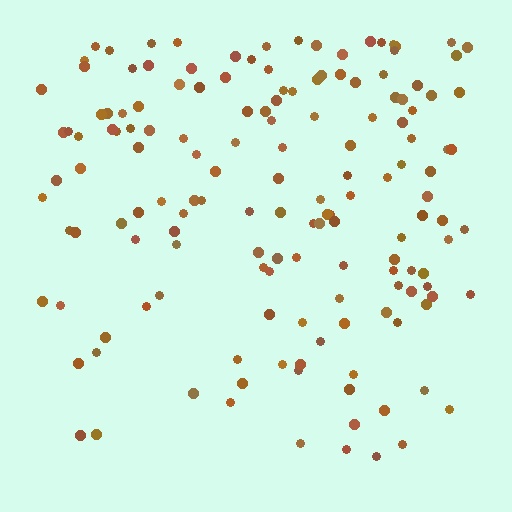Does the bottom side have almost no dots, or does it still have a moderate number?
Still a moderate number, just noticeably fewer than the top.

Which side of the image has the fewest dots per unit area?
The bottom.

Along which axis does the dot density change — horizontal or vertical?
Vertical.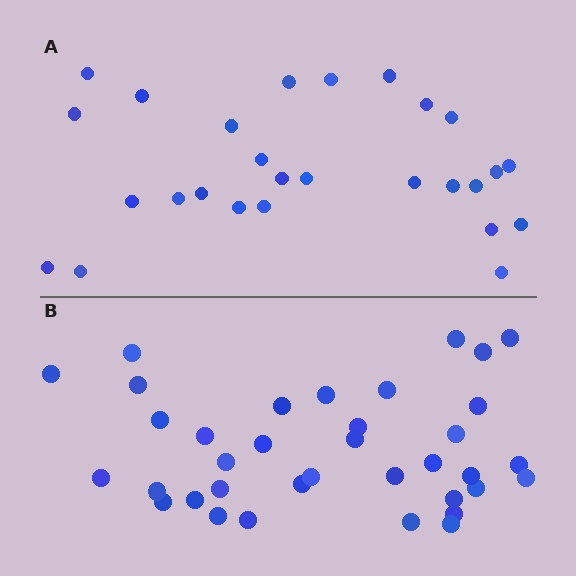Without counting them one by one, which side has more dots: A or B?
Region B (the bottom region) has more dots.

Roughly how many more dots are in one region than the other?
Region B has roughly 8 or so more dots than region A.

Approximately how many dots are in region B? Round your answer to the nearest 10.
About 40 dots. (The exact count is 36, which rounds to 40.)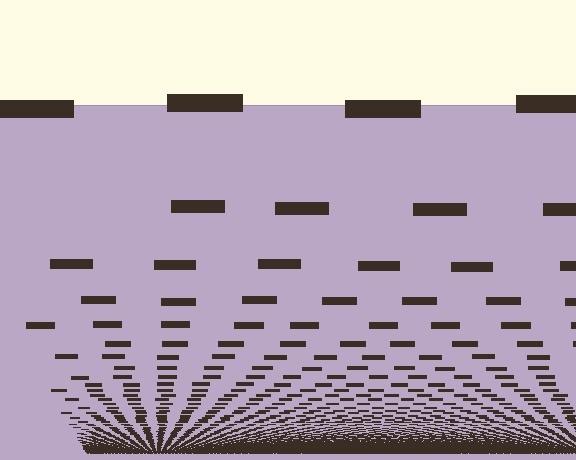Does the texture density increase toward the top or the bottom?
Density increases toward the bottom.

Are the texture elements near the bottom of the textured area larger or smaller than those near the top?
Smaller. The gradient is inverted — elements near the bottom are smaller and denser.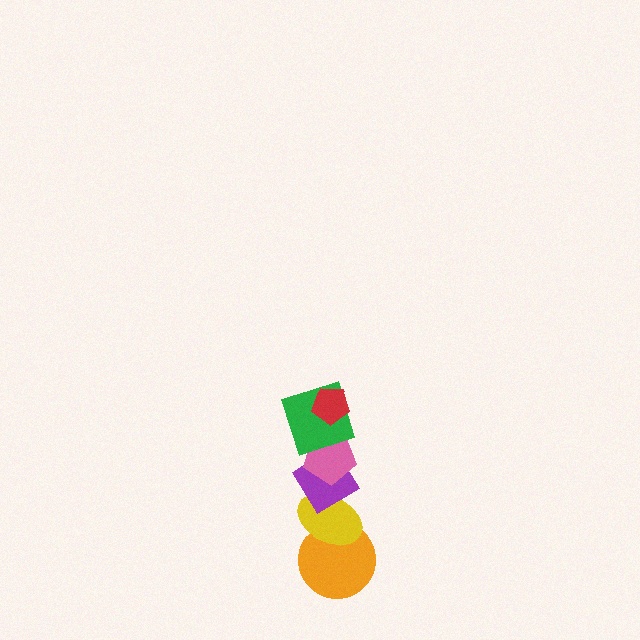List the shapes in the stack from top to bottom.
From top to bottom: the red pentagon, the green square, the pink pentagon, the purple diamond, the yellow ellipse, the orange circle.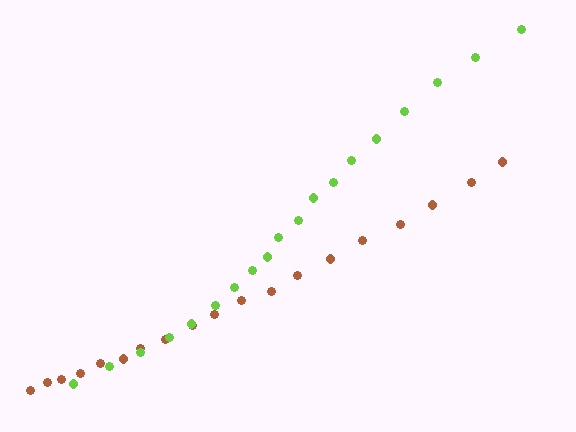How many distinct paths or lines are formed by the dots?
There are 2 distinct paths.